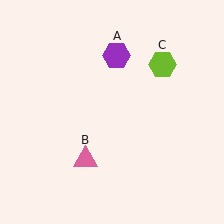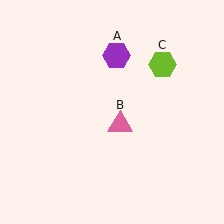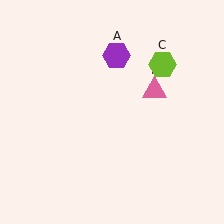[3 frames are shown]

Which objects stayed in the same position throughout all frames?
Purple hexagon (object A) and lime hexagon (object C) remained stationary.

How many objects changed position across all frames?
1 object changed position: pink triangle (object B).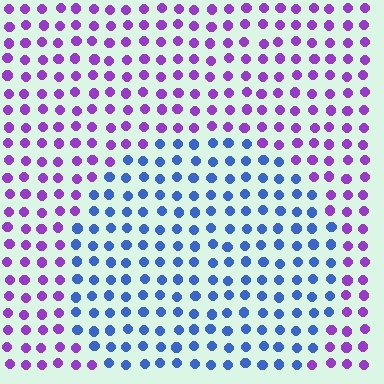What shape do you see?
I see a circle.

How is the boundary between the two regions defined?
The boundary is defined purely by a slight shift in hue (about 58 degrees). Spacing, size, and orientation are identical on both sides.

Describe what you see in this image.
The image is filled with small purple elements in a uniform arrangement. A circle-shaped region is visible where the elements are tinted to a slightly different hue, forming a subtle color boundary.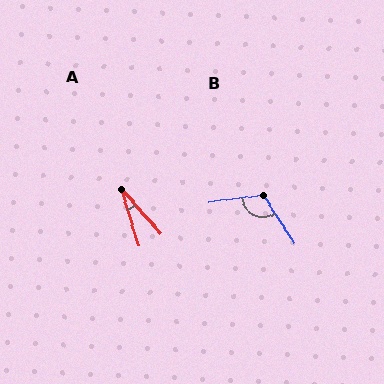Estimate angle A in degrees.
Approximately 25 degrees.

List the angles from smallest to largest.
A (25°), B (116°).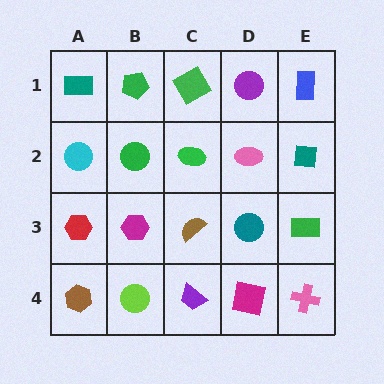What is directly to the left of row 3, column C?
A magenta hexagon.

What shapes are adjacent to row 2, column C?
A green square (row 1, column C), a brown semicircle (row 3, column C), a green circle (row 2, column B), a pink ellipse (row 2, column D).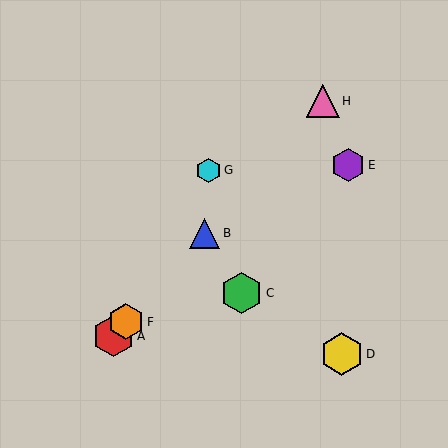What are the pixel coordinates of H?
Object H is at (323, 101).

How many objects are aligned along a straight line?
4 objects (A, B, F, H) are aligned along a straight line.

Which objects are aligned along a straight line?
Objects A, B, F, H are aligned along a straight line.